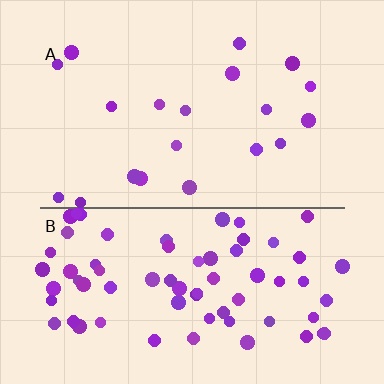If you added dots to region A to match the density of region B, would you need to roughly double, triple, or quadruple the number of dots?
Approximately triple.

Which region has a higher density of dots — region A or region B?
B (the bottom).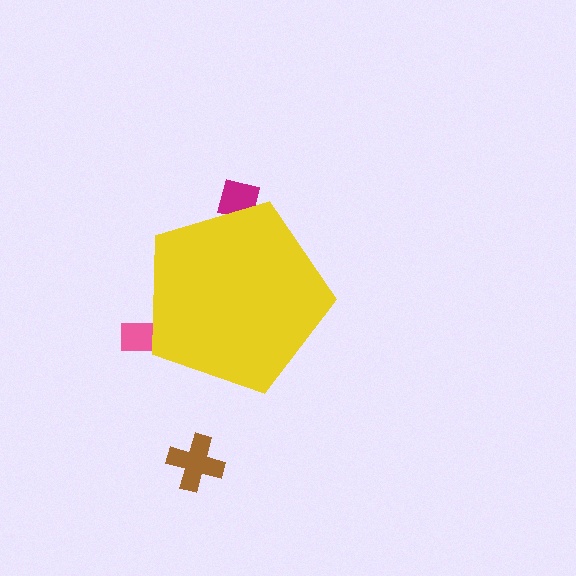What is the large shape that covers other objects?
A yellow pentagon.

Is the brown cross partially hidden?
No, the brown cross is fully visible.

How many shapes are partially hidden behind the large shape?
2 shapes are partially hidden.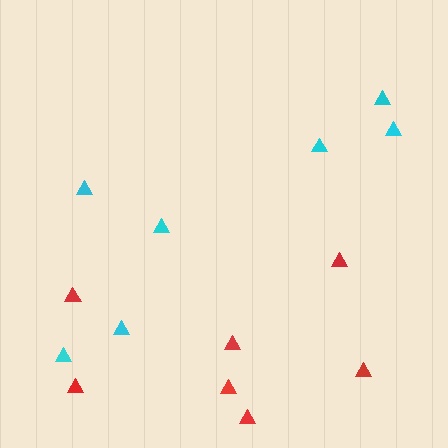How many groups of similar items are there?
There are 2 groups: one group of red triangles (7) and one group of cyan triangles (7).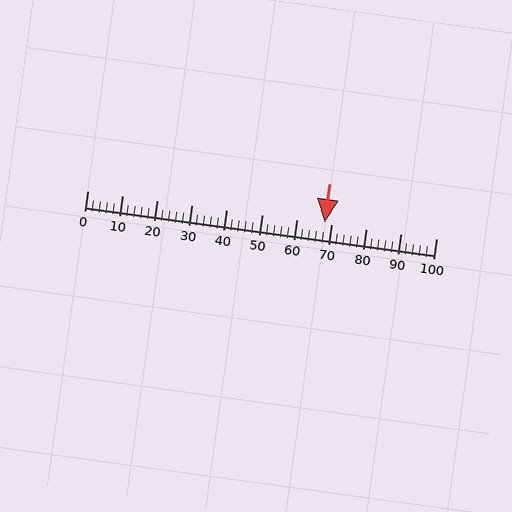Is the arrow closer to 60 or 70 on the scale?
The arrow is closer to 70.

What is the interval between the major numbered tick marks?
The major tick marks are spaced 10 units apart.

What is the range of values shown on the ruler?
The ruler shows values from 0 to 100.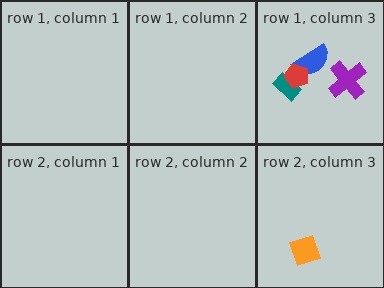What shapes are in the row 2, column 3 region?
The orange diamond.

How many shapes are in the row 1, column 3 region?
4.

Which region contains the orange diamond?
The row 2, column 3 region.